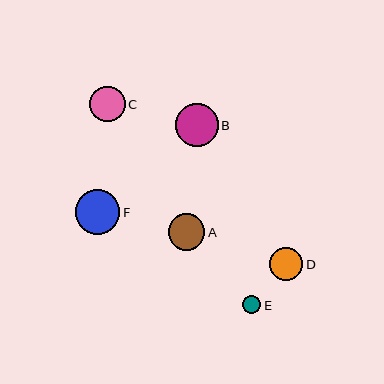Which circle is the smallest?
Circle E is the smallest with a size of approximately 18 pixels.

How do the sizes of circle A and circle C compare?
Circle A and circle C are approximately the same size.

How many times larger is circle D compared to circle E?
Circle D is approximately 1.8 times the size of circle E.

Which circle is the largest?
Circle F is the largest with a size of approximately 45 pixels.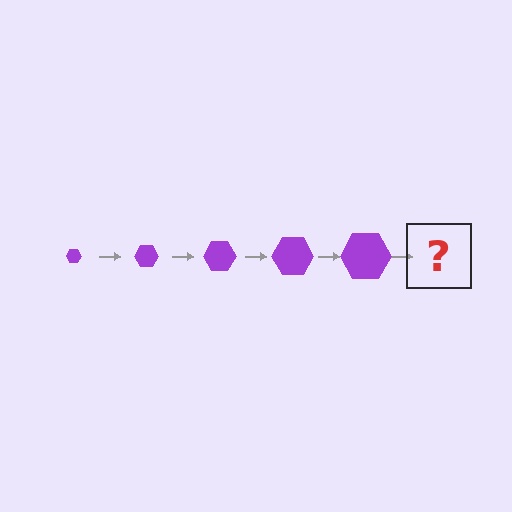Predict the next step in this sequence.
The next step is a purple hexagon, larger than the previous one.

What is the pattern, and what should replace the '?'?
The pattern is that the hexagon gets progressively larger each step. The '?' should be a purple hexagon, larger than the previous one.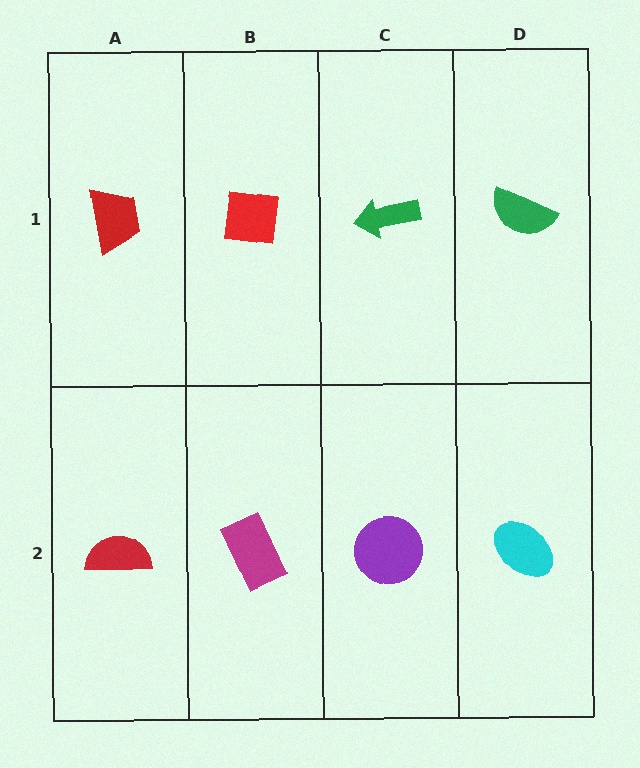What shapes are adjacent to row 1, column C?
A purple circle (row 2, column C), a red square (row 1, column B), a green semicircle (row 1, column D).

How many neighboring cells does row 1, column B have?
3.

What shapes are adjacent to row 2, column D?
A green semicircle (row 1, column D), a purple circle (row 2, column C).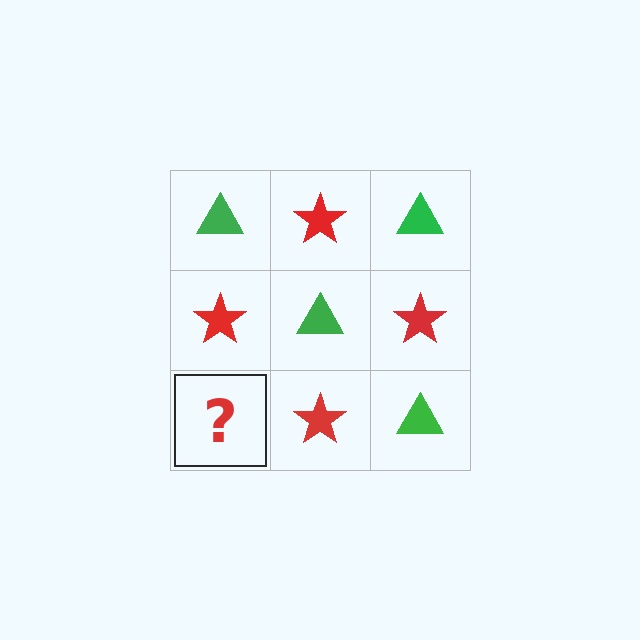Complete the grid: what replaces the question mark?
The question mark should be replaced with a green triangle.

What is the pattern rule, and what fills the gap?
The rule is that it alternates green triangle and red star in a checkerboard pattern. The gap should be filled with a green triangle.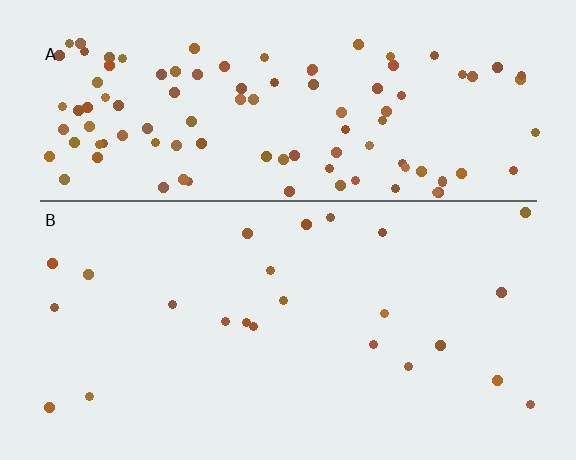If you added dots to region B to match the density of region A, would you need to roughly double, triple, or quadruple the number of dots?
Approximately quadruple.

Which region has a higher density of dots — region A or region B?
A (the top).